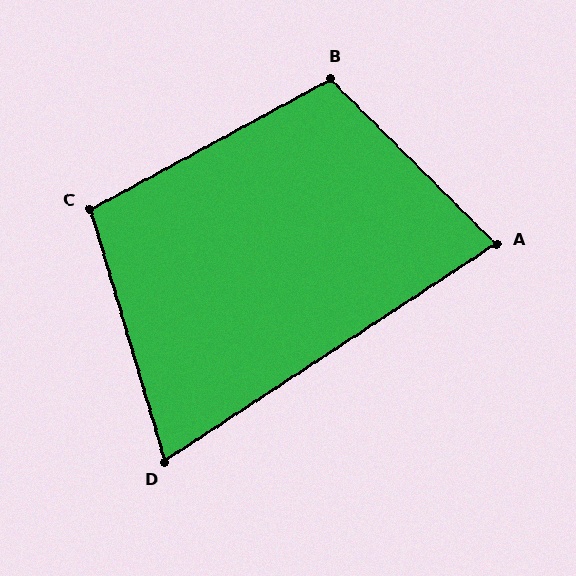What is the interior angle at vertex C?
Approximately 102 degrees (obtuse).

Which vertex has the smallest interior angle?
D, at approximately 73 degrees.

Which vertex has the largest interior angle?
B, at approximately 107 degrees.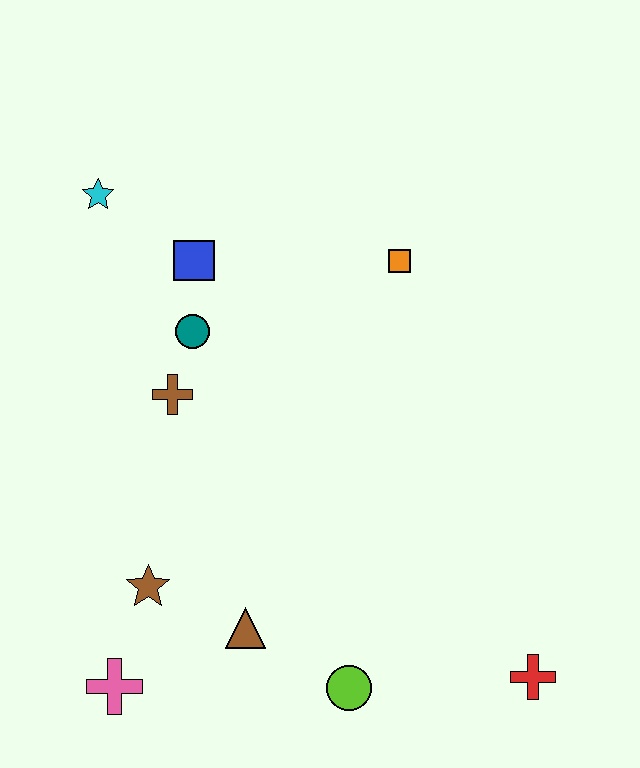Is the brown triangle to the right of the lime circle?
No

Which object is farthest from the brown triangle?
The cyan star is farthest from the brown triangle.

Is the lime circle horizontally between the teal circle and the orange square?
Yes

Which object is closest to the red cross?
The lime circle is closest to the red cross.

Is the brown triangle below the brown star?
Yes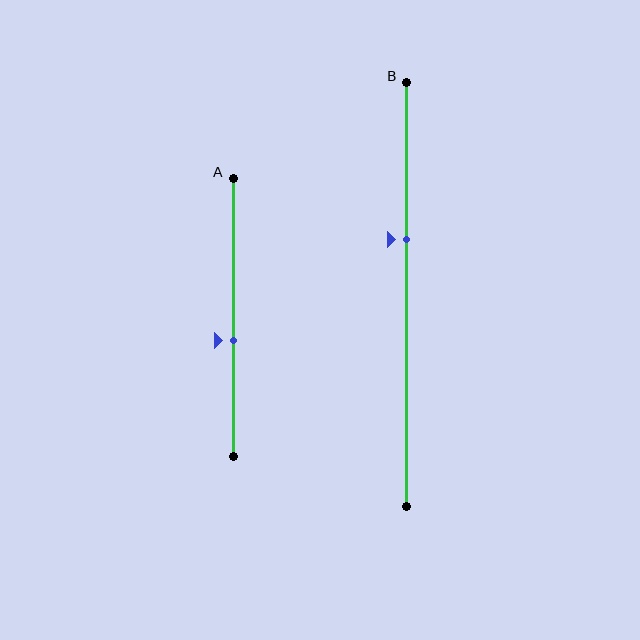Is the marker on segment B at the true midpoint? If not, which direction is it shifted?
No, the marker on segment B is shifted upward by about 13% of the segment length.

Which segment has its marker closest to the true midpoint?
Segment A has its marker closest to the true midpoint.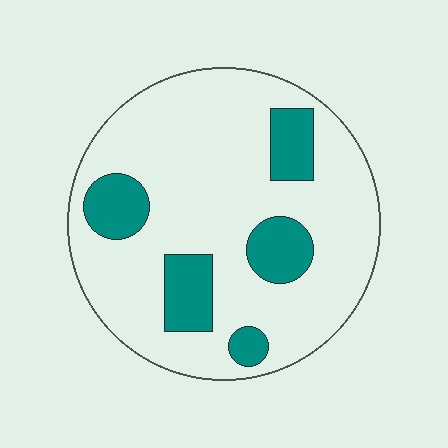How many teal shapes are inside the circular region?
5.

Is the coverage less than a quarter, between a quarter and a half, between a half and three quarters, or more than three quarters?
Less than a quarter.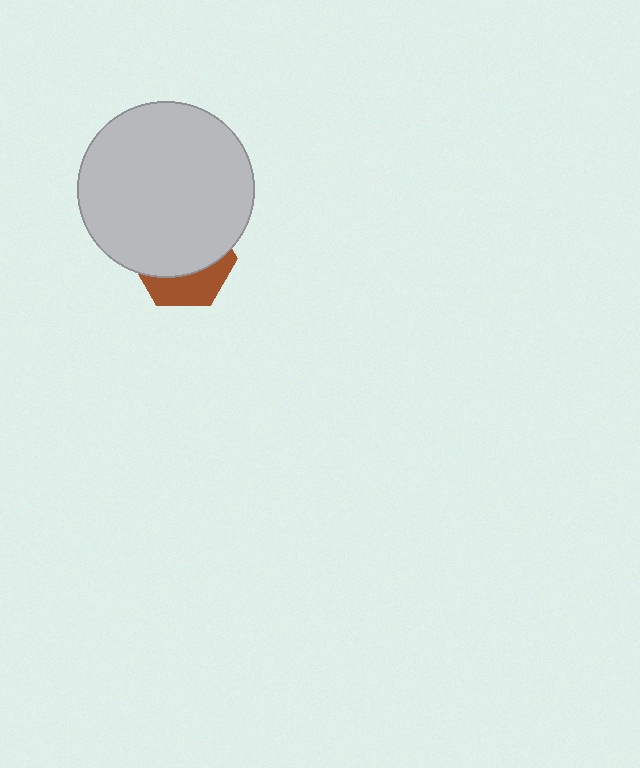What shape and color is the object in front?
The object in front is a light gray circle.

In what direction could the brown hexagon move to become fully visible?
The brown hexagon could move down. That would shift it out from behind the light gray circle entirely.